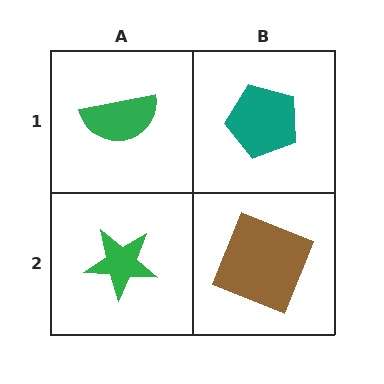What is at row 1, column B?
A teal pentagon.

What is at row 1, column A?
A green semicircle.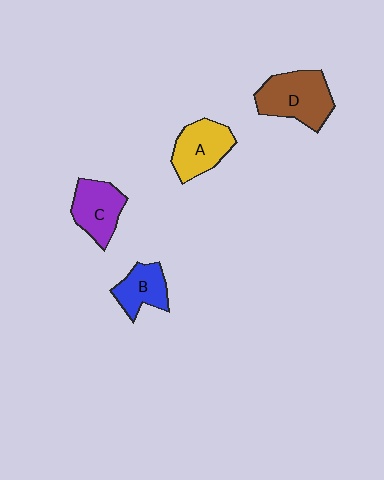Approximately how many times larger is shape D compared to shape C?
Approximately 1.3 times.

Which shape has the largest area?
Shape D (brown).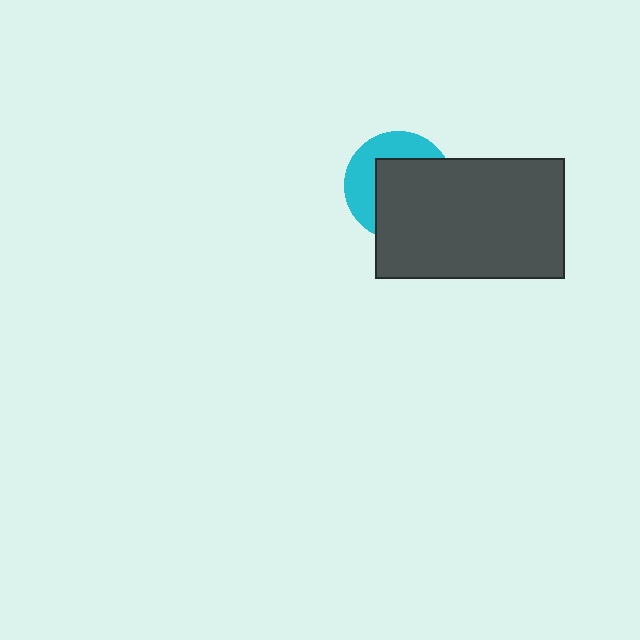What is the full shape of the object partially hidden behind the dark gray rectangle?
The partially hidden object is a cyan circle.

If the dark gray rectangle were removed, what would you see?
You would see the complete cyan circle.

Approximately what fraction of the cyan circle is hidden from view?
Roughly 61% of the cyan circle is hidden behind the dark gray rectangle.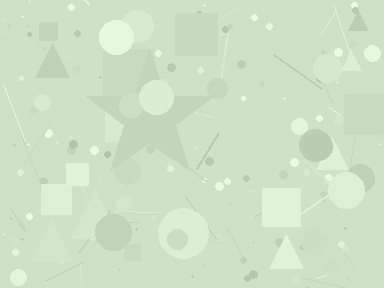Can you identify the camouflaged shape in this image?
The camouflaged shape is a star.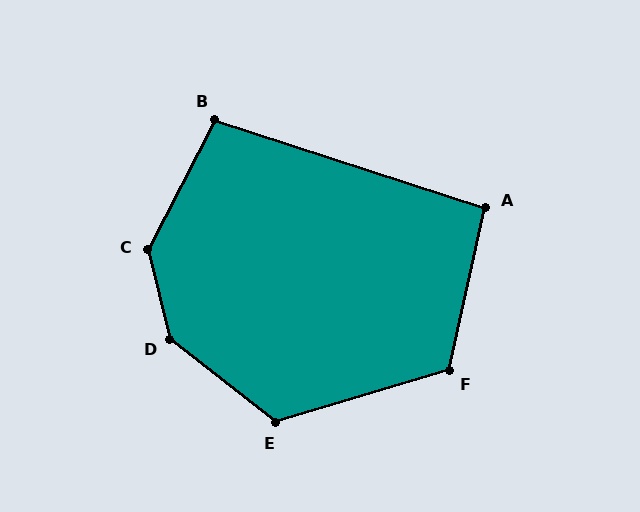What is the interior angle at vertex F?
Approximately 119 degrees (obtuse).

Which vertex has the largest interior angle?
D, at approximately 141 degrees.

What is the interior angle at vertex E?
Approximately 125 degrees (obtuse).